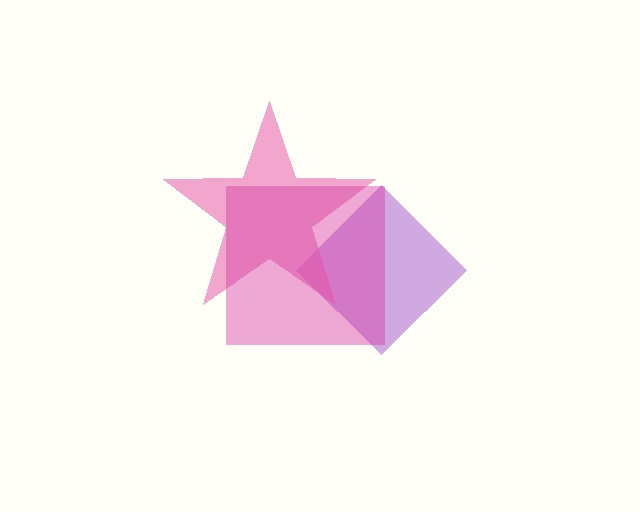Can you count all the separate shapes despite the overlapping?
Yes, there are 3 separate shapes.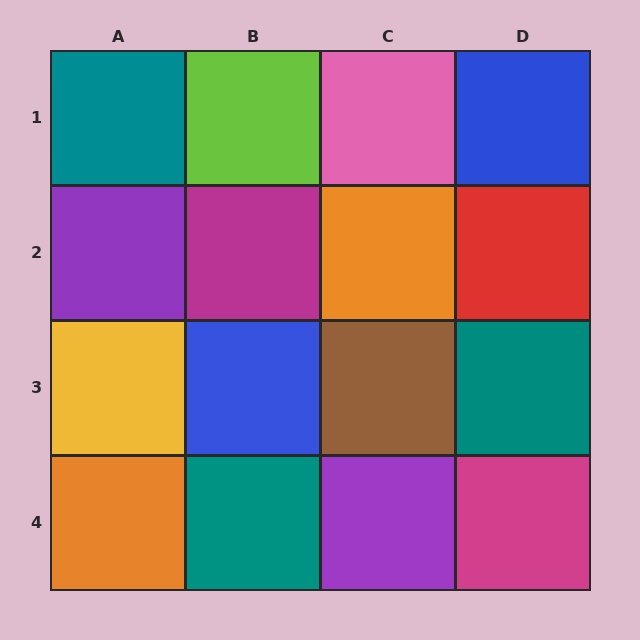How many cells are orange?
2 cells are orange.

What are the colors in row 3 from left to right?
Yellow, blue, brown, teal.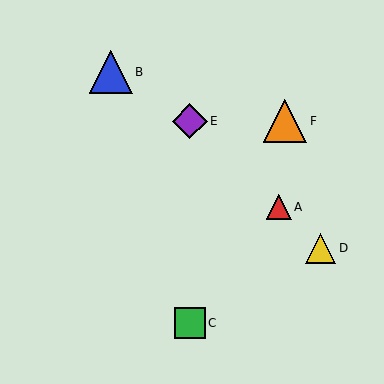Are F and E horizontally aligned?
Yes, both are at y≈121.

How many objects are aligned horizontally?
2 objects (E, F) are aligned horizontally.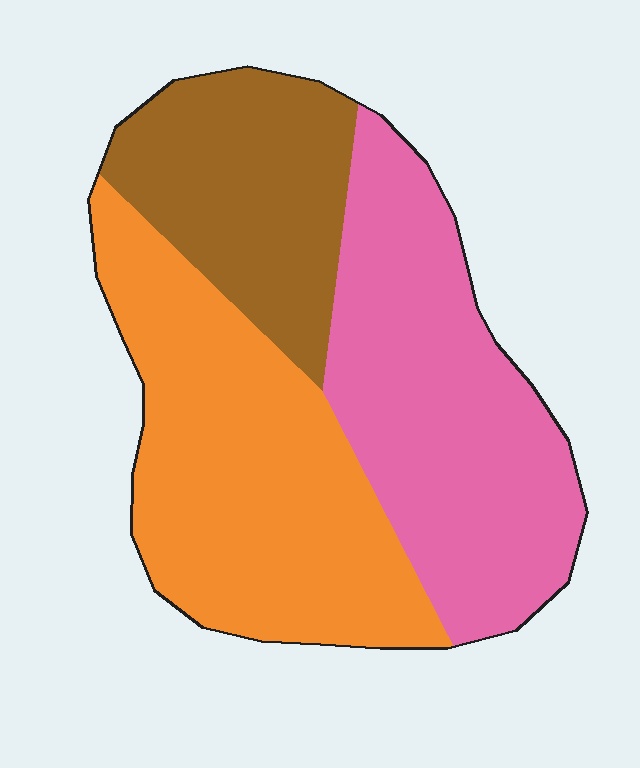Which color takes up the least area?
Brown, at roughly 25%.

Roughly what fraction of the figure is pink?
Pink covers 37% of the figure.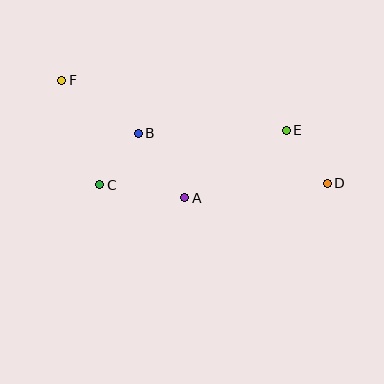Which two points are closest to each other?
Points B and C are closest to each other.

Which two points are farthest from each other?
Points D and F are farthest from each other.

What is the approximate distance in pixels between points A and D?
The distance between A and D is approximately 143 pixels.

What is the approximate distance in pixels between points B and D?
The distance between B and D is approximately 195 pixels.